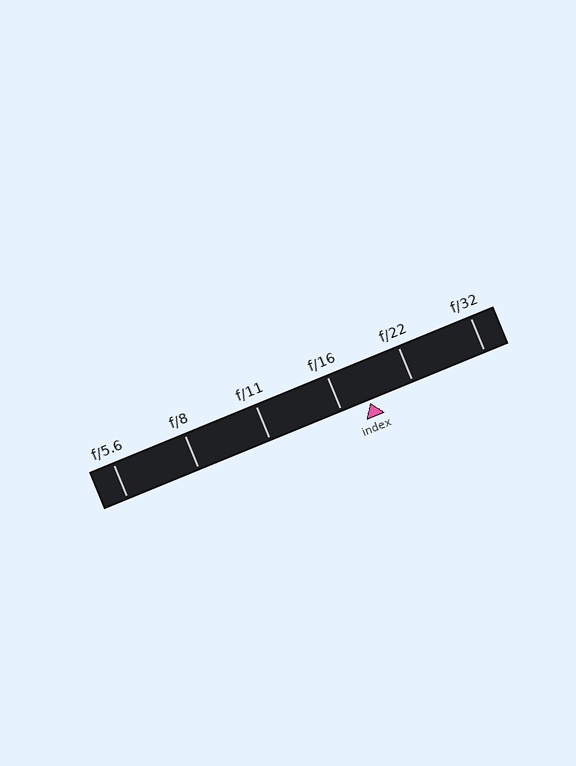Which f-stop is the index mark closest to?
The index mark is closest to f/16.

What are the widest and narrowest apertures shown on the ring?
The widest aperture shown is f/5.6 and the narrowest is f/32.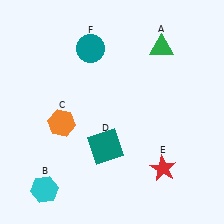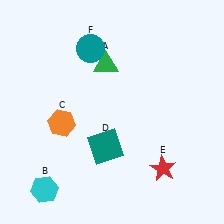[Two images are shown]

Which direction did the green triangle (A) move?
The green triangle (A) moved left.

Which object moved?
The green triangle (A) moved left.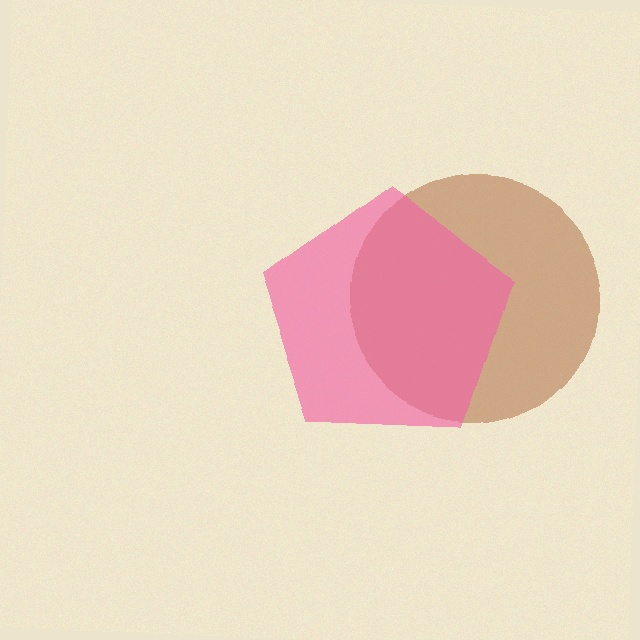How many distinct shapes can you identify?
There are 2 distinct shapes: a brown circle, a pink pentagon.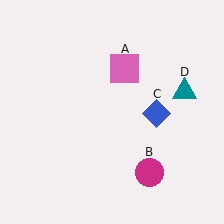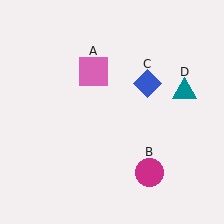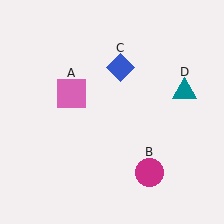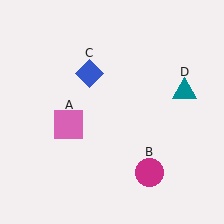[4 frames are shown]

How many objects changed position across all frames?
2 objects changed position: pink square (object A), blue diamond (object C).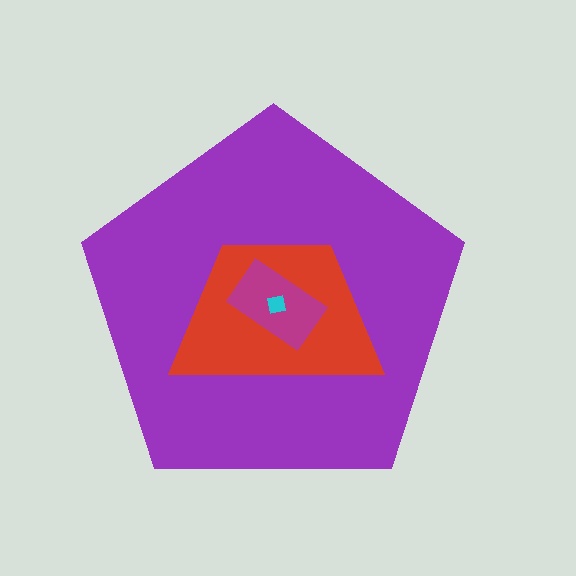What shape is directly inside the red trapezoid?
The magenta rectangle.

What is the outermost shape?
The purple pentagon.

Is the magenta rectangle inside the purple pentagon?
Yes.